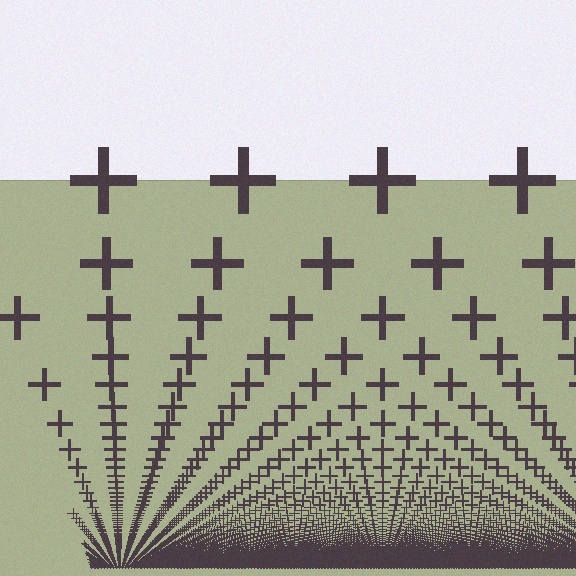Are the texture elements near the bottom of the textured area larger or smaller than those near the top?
Smaller. The gradient is inverted — elements near the bottom are smaller and denser.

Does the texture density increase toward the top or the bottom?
Density increases toward the bottom.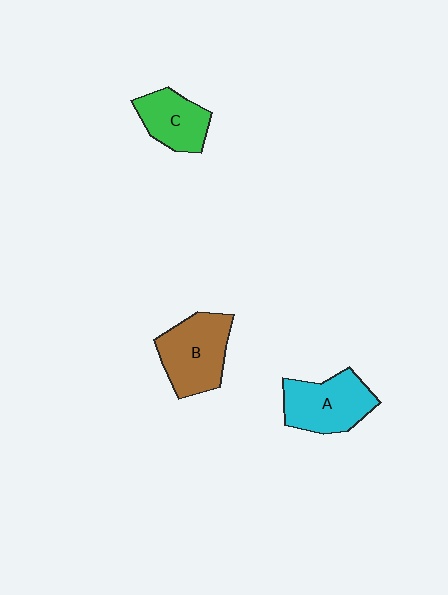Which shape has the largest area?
Shape B (brown).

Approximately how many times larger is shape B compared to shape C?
Approximately 1.4 times.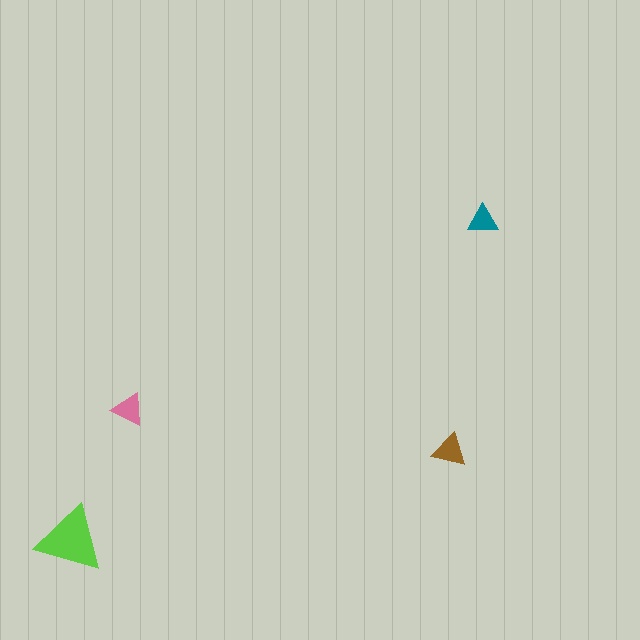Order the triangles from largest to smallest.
the lime one, the brown one, the pink one, the teal one.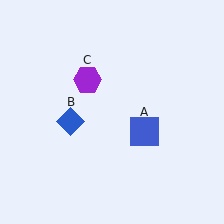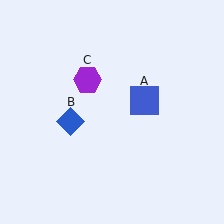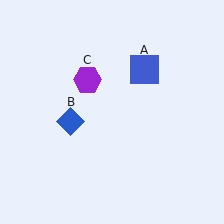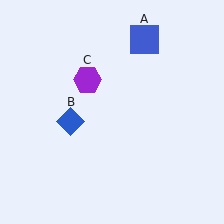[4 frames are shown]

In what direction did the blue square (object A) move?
The blue square (object A) moved up.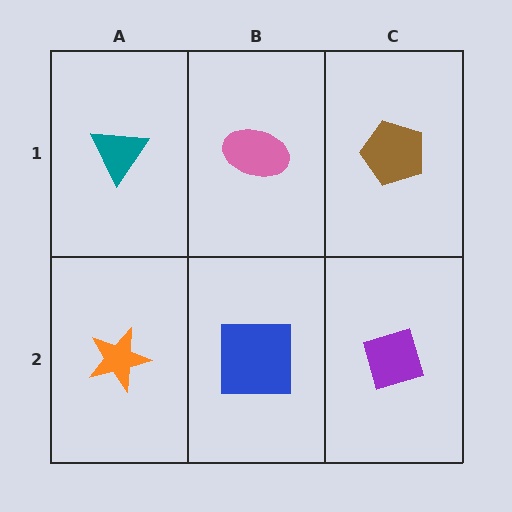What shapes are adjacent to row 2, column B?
A pink ellipse (row 1, column B), an orange star (row 2, column A), a purple diamond (row 2, column C).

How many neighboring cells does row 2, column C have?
2.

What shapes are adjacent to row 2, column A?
A teal triangle (row 1, column A), a blue square (row 2, column B).